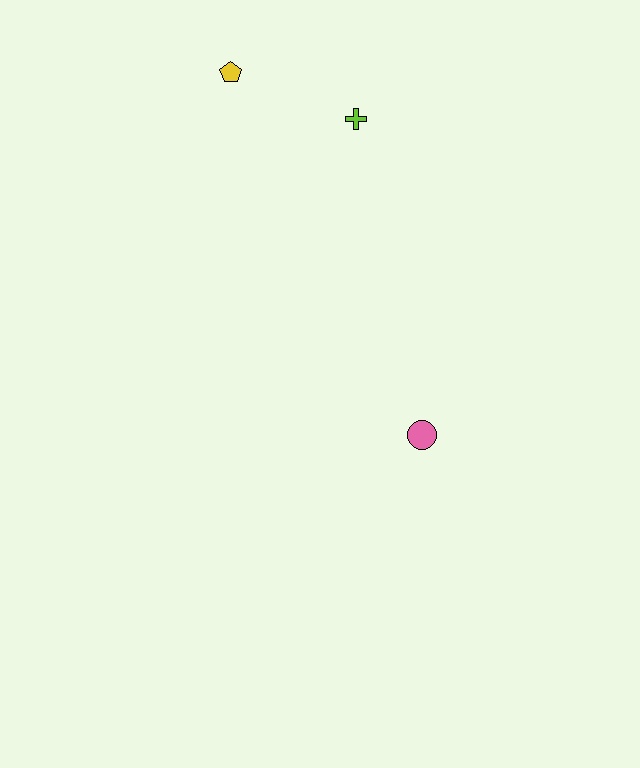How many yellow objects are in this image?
There is 1 yellow object.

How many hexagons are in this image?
There are no hexagons.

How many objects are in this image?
There are 3 objects.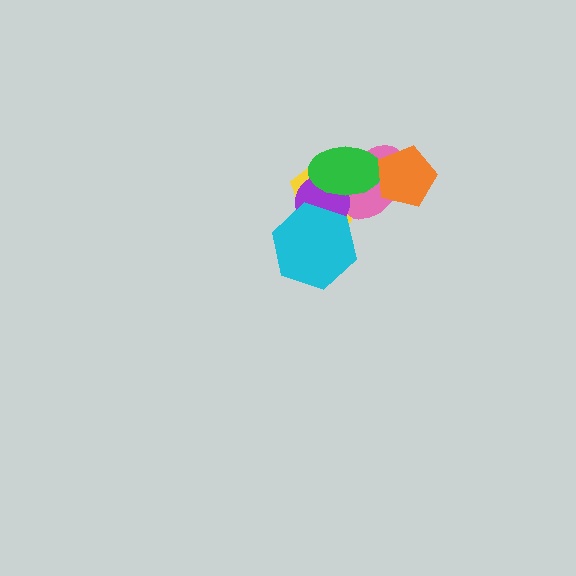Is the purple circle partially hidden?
Yes, it is partially covered by another shape.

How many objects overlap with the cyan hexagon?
2 objects overlap with the cyan hexagon.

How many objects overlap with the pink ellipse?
4 objects overlap with the pink ellipse.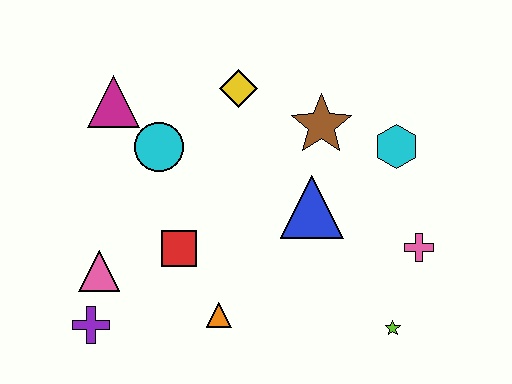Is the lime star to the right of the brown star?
Yes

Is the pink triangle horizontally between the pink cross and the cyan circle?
No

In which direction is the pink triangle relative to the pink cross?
The pink triangle is to the left of the pink cross.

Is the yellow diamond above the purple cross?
Yes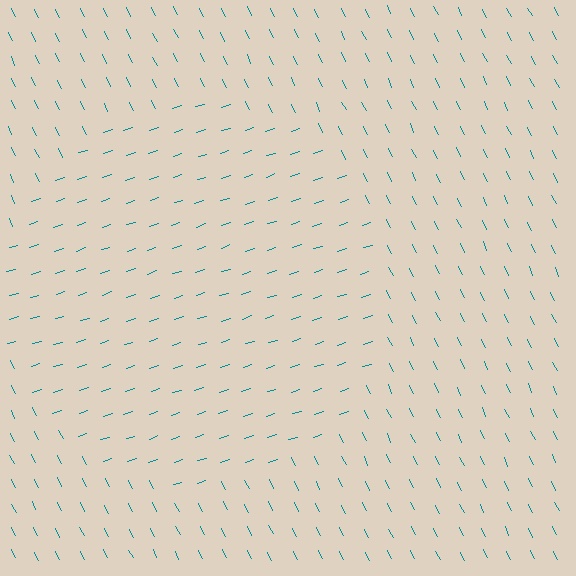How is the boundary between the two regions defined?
The boundary is defined purely by a change in line orientation (approximately 82 degrees difference). All lines are the same color and thickness.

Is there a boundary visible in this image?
Yes, there is a texture boundary formed by a change in line orientation.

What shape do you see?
I see a circle.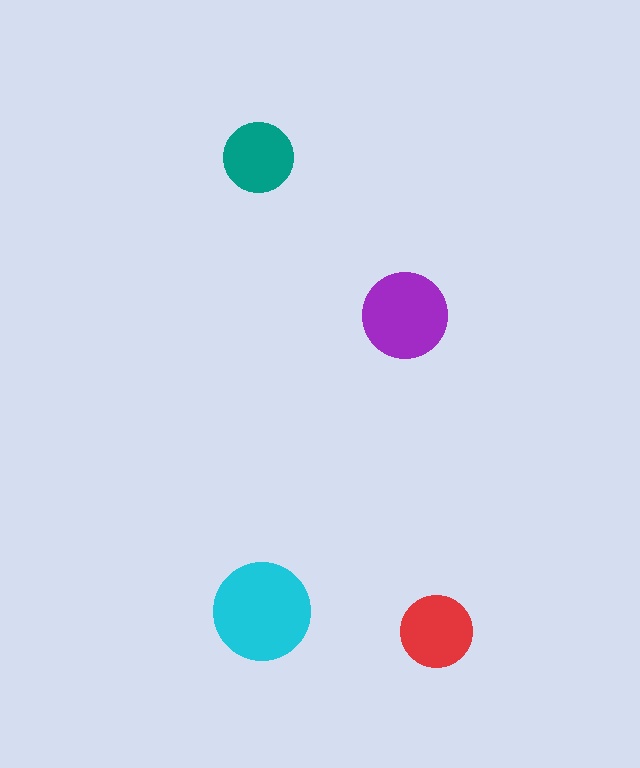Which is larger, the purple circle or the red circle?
The purple one.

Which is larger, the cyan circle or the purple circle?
The cyan one.